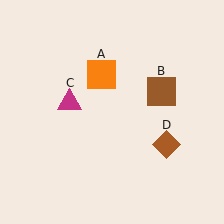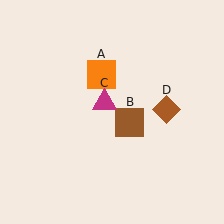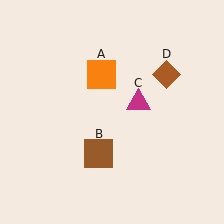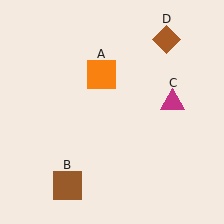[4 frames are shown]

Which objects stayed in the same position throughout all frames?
Orange square (object A) remained stationary.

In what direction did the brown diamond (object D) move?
The brown diamond (object D) moved up.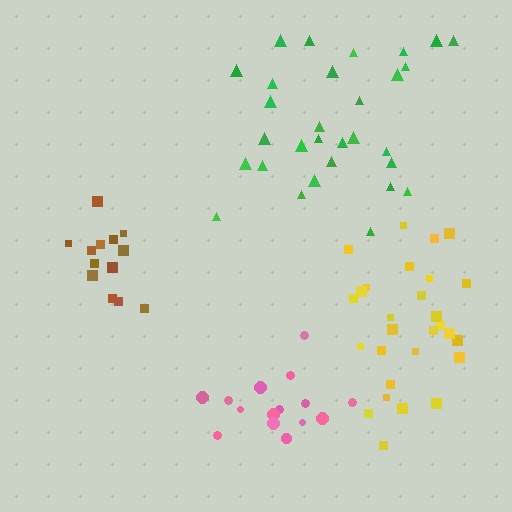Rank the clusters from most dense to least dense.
brown, yellow, green, pink.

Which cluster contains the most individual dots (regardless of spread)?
Green (31).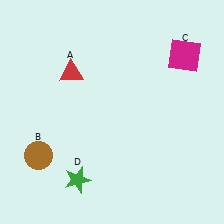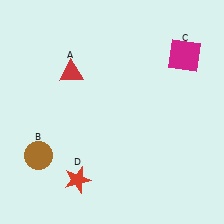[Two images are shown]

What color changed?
The star (D) changed from green in Image 1 to red in Image 2.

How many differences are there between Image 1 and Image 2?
There is 1 difference between the two images.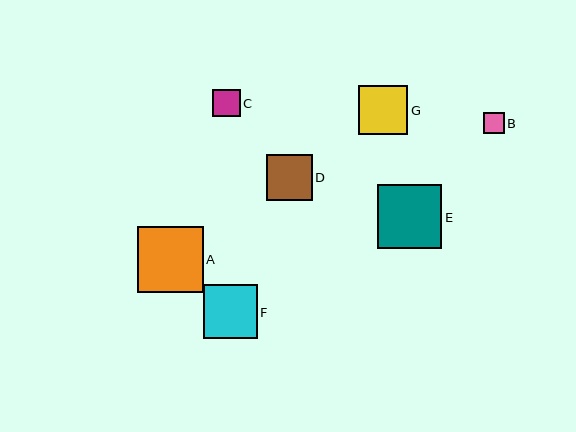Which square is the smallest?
Square B is the smallest with a size of approximately 21 pixels.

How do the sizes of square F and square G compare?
Square F and square G are approximately the same size.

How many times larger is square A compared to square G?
Square A is approximately 1.3 times the size of square G.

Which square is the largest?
Square A is the largest with a size of approximately 65 pixels.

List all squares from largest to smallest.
From largest to smallest: A, E, F, G, D, C, B.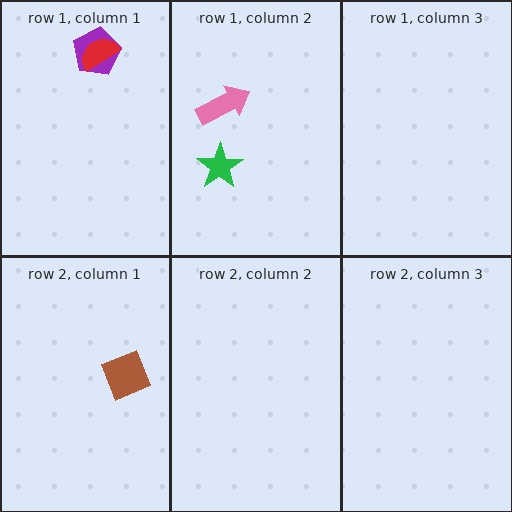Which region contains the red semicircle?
The row 1, column 1 region.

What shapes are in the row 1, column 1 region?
The purple pentagon, the red semicircle.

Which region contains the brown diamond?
The row 2, column 1 region.